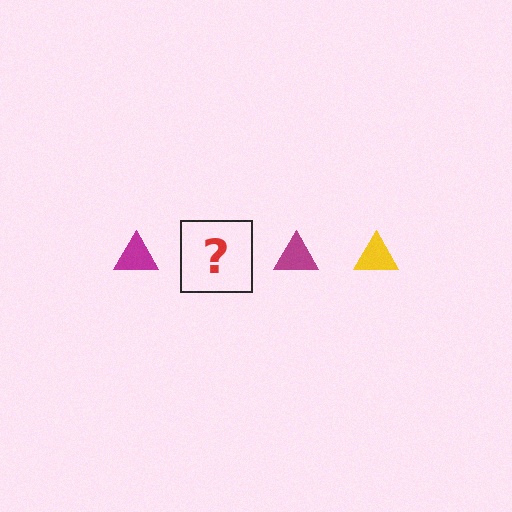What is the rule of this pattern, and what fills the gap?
The rule is that the pattern cycles through magenta, yellow triangles. The gap should be filled with a yellow triangle.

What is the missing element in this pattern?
The missing element is a yellow triangle.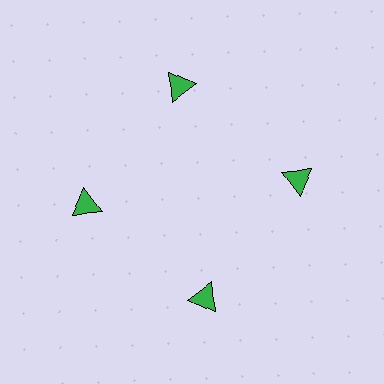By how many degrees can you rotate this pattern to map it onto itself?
The pattern maps onto itself every 90 degrees of rotation.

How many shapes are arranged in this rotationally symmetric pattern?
There are 4 shapes, arranged in 4 groups of 1.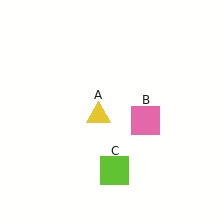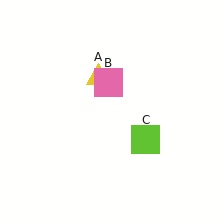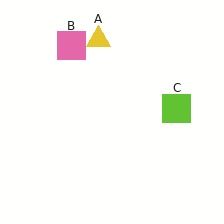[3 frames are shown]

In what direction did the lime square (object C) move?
The lime square (object C) moved up and to the right.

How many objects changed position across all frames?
3 objects changed position: yellow triangle (object A), pink square (object B), lime square (object C).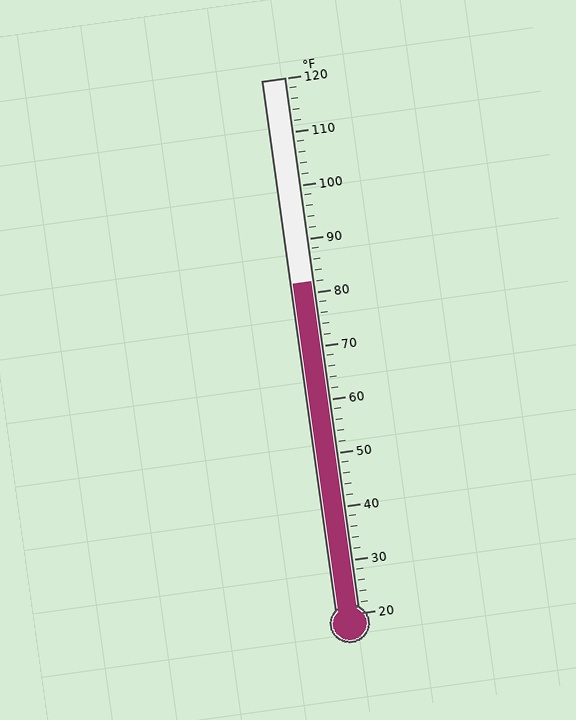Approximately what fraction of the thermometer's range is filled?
The thermometer is filled to approximately 60% of its range.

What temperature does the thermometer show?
The thermometer shows approximately 82°F.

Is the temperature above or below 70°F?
The temperature is above 70°F.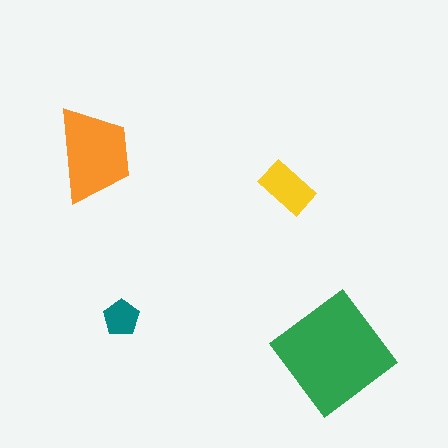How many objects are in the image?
There are 4 objects in the image.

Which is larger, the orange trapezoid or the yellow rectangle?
The orange trapezoid.